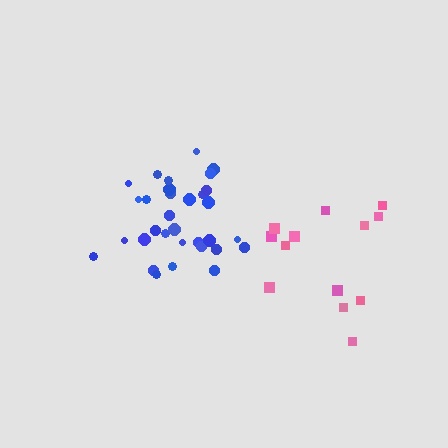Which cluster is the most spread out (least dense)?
Pink.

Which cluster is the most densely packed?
Blue.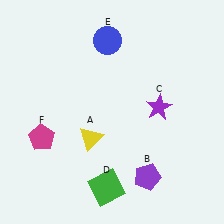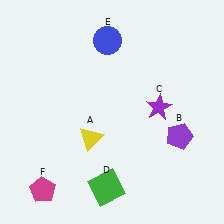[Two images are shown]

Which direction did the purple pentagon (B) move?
The purple pentagon (B) moved up.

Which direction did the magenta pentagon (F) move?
The magenta pentagon (F) moved down.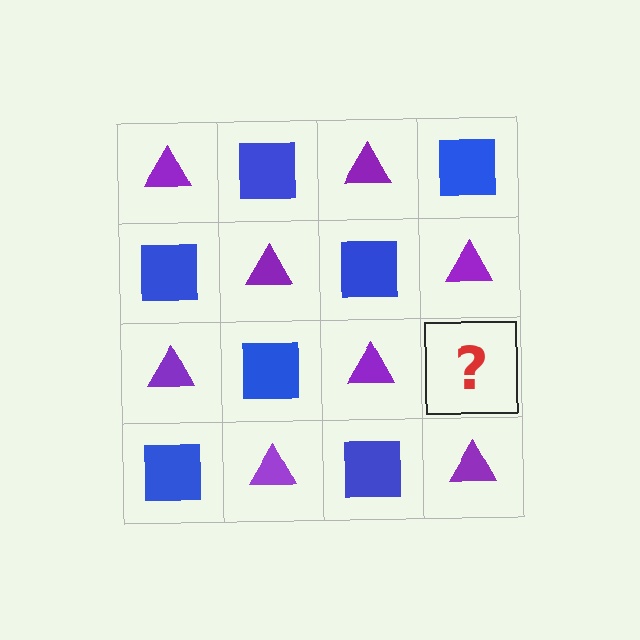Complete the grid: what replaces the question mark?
The question mark should be replaced with a blue square.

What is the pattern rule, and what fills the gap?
The rule is that it alternates purple triangle and blue square in a checkerboard pattern. The gap should be filled with a blue square.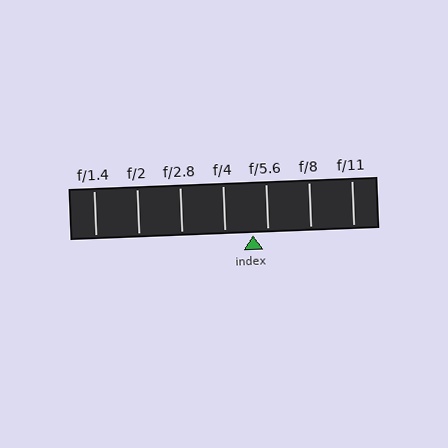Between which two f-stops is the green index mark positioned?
The index mark is between f/4 and f/5.6.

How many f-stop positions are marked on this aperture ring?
There are 7 f-stop positions marked.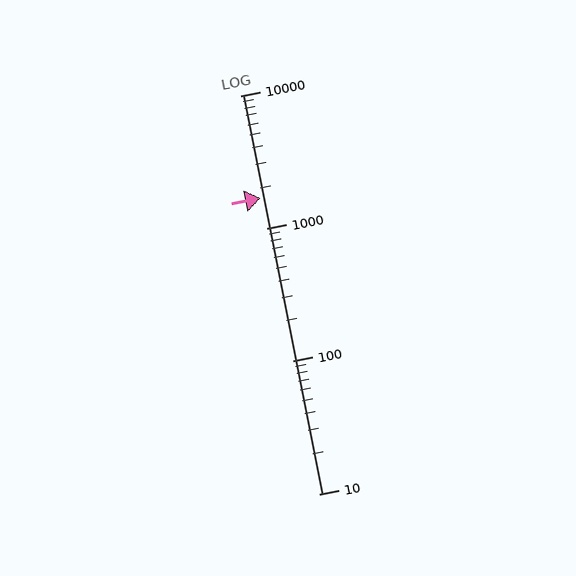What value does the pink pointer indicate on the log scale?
The pointer indicates approximately 1700.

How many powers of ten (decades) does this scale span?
The scale spans 3 decades, from 10 to 10000.